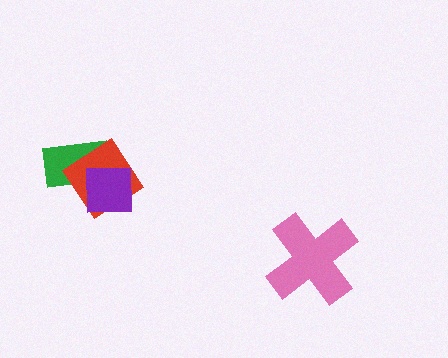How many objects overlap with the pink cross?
0 objects overlap with the pink cross.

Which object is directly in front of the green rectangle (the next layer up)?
The red diamond is directly in front of the green rectangle.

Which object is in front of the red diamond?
The purple square is in front of the red diamond.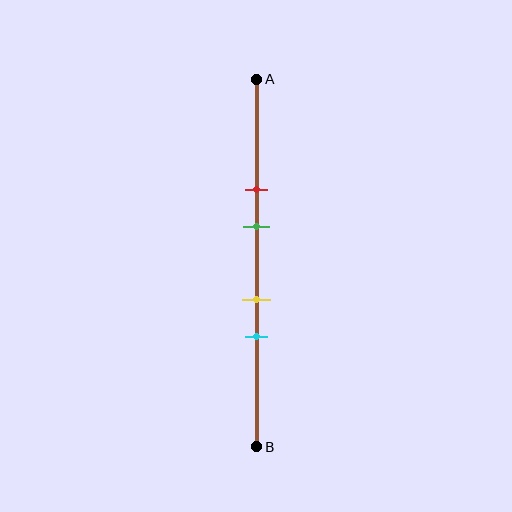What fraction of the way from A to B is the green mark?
The green mark is approximately 40% (0.4) of the way from A to B.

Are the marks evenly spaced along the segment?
No, the marks are not evenly spaced.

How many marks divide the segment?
There are 4 marks dividing the segment.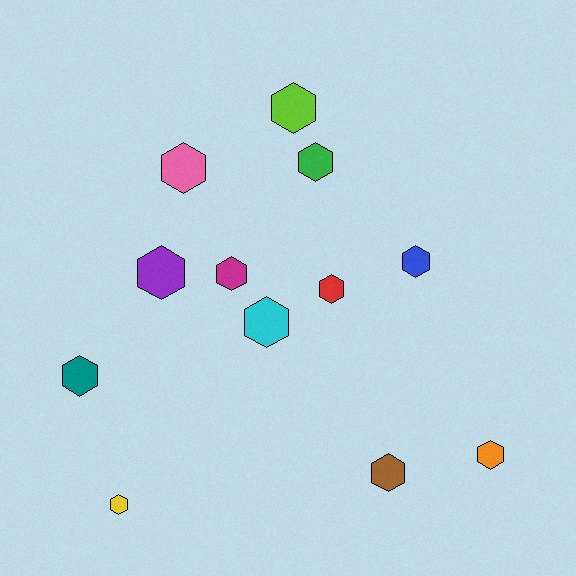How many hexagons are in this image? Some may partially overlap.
There are 12 hexagons.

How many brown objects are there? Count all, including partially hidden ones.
There is 1 brown object.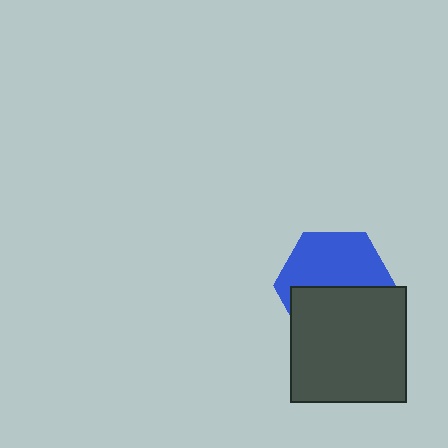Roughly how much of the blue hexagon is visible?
About half of it is visible (roughly 52%).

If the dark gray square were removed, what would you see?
You would see the complete blue hexagon.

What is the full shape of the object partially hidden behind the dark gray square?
The partially hidden object is a blue hexagon.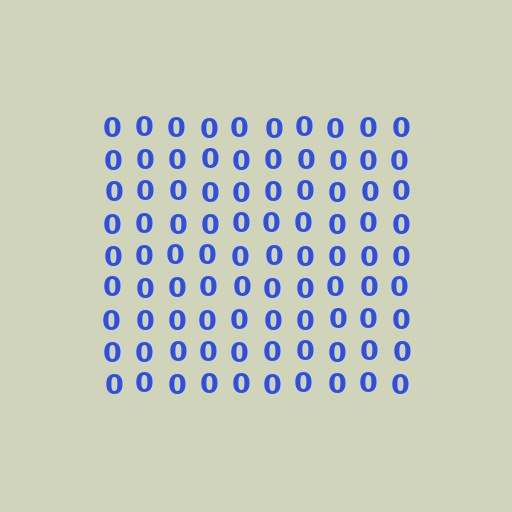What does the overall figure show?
The overall figure shows a square.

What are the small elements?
The small elements are digit 0's.